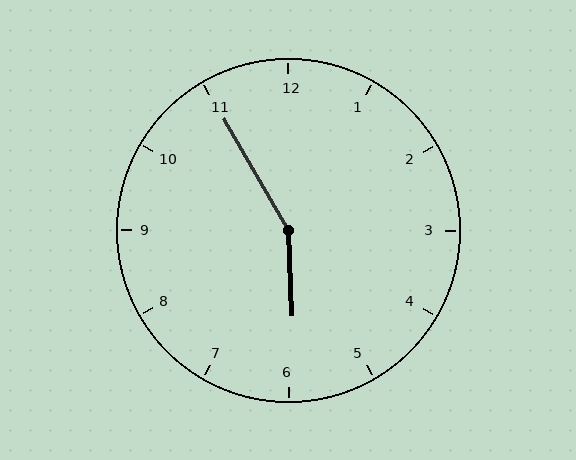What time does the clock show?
5:55.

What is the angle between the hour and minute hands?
Approximately 152 degrees.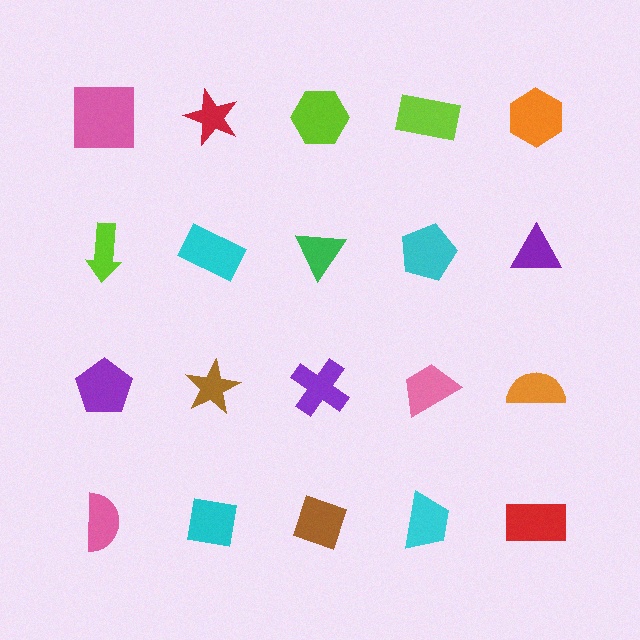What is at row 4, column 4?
A cyan trapezoid.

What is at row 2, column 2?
A cyan rectangle.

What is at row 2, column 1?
A lime arrow.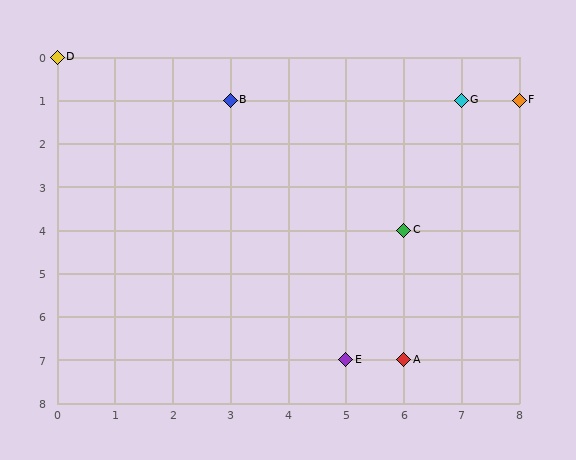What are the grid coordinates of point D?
Point D is at grid coordinates (0, 0).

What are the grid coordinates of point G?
Point G is at grid coordinates (7, 1).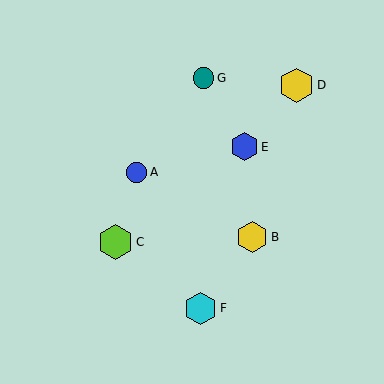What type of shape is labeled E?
Shape E is a blue hexagon.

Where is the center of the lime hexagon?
The center of the lime hexagon is at (116, 242).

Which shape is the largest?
The lime hexagon (labeled C) is the largest.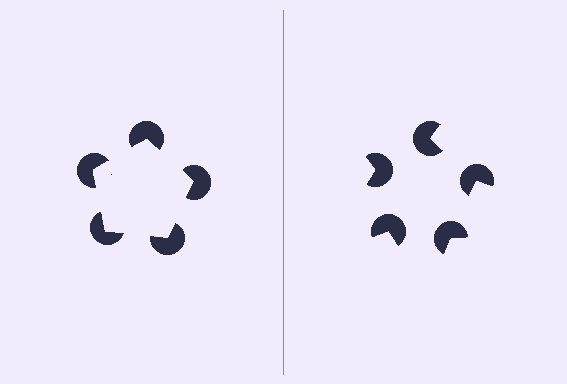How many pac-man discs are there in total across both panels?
10 — 5 on each side.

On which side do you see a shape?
An illusory pentagon appears on the left side. On the right side the wedge cuts are rotated, so no coherent shape forms.